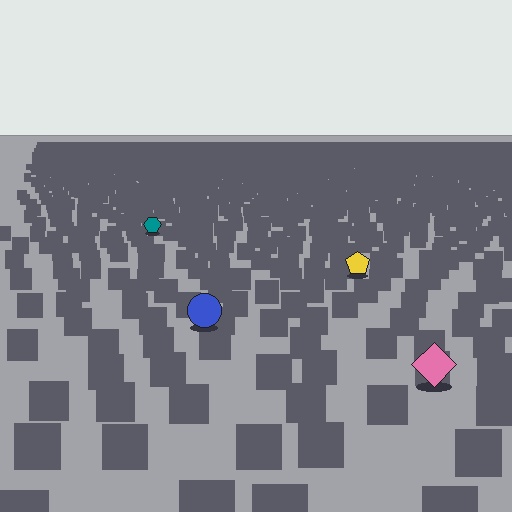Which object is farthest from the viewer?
The teal hexagon is farthest from the viewer. It appears smaller and the ground texture around it is denser.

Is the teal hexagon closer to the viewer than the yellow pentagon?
No. The yellow pentagon is closer — you can tell from the texture gradient: the ground texture is coarser near it.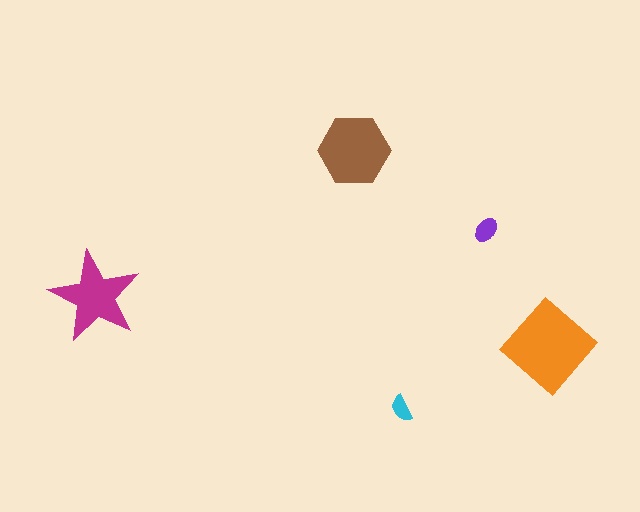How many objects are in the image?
There are 5 objects in the image.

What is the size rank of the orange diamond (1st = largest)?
1st.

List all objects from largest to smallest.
The orange diamond, the brown hexagon, the magenta star, the purple ellipse, the cyan semicircle.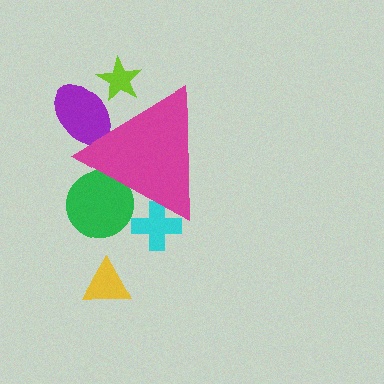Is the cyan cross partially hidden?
Yes, the cyan cross is partially hidden behind the magenta triangle.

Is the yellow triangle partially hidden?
No, the yellow triangle is fully visible.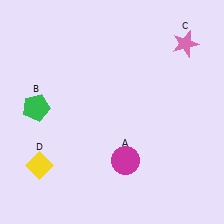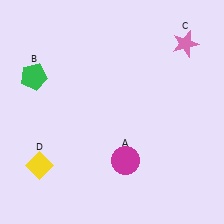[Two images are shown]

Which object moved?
The green pentagon (B) moved up.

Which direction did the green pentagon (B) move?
The green pentagon (B) moved up.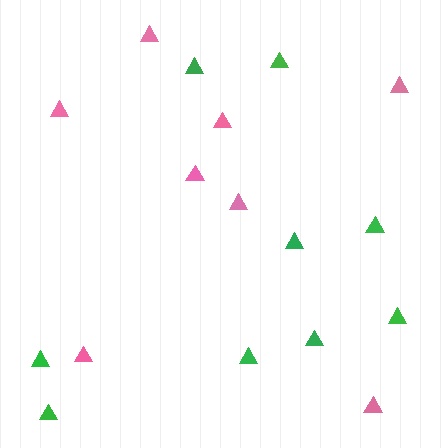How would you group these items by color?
There are 2 groups: one group of green triangles (9) and one group of pink triangles (8).